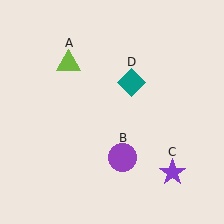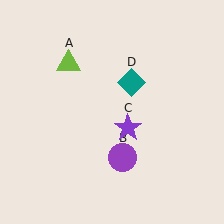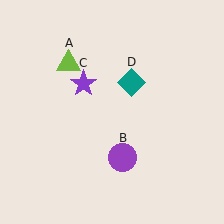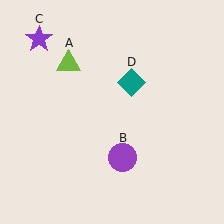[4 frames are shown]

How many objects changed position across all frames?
1 object changed position: purple star (object C).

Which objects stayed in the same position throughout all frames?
Lime triangle (object A) and purple circle (object B) and teal diamond (object D) remained stationary.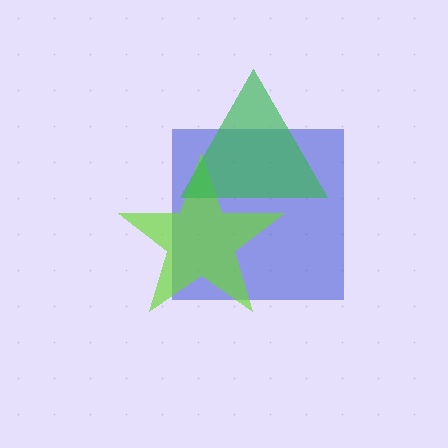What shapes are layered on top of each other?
The layered shapes are: a blue square, a lime star, a green triangle.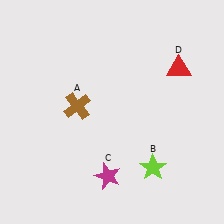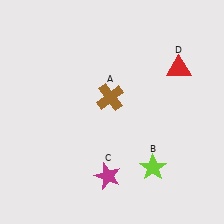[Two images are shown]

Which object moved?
The brown cross (A) moved right.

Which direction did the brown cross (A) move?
The brown cross (A) moved right.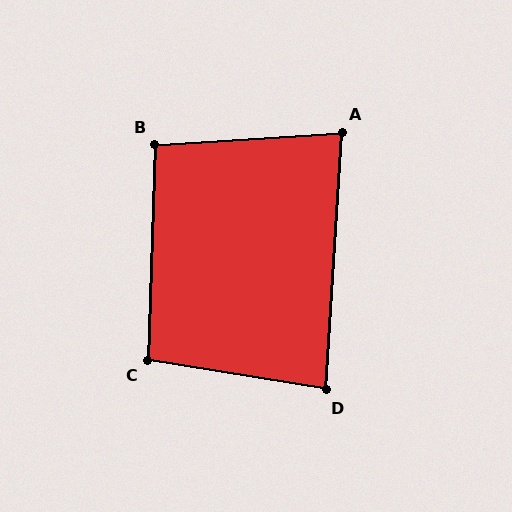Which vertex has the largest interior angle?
C, at approximately 97 degrees.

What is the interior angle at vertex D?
Approximately 85 degrees (acute).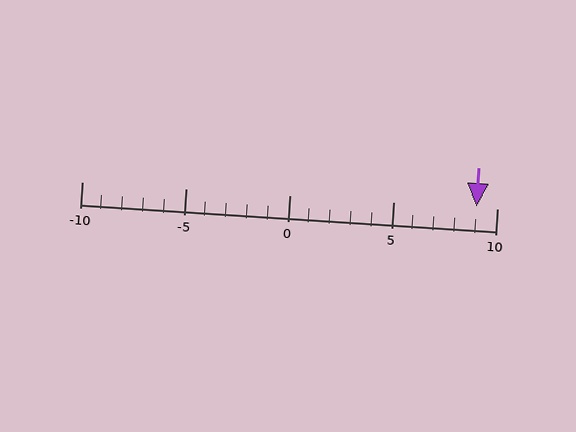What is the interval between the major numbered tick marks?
The major tick marks are spaced 5 units apart.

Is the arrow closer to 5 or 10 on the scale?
The arrow is closer to 10.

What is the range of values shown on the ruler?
The ruler shows values from -10 to 10.